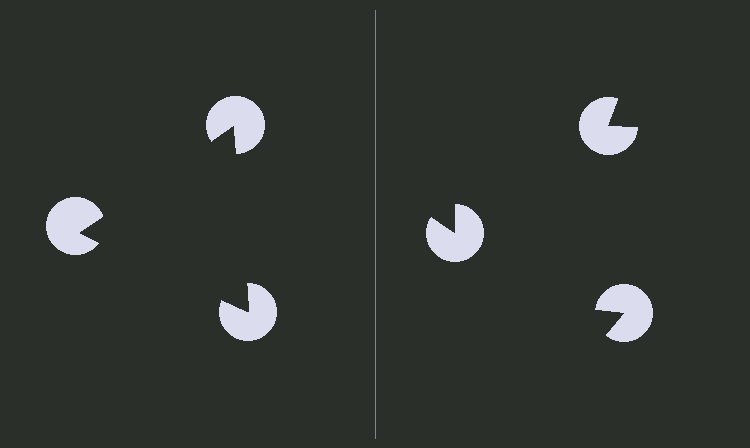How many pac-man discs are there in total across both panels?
6 — 3 on each side.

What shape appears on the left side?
An illusory triangle.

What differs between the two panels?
The pac-man discs are positioned identically on both sides; only the wedge orientations differ. On the left they align to a triangle; on the right they are misaligned.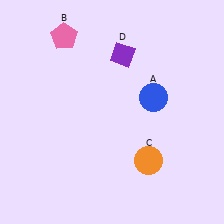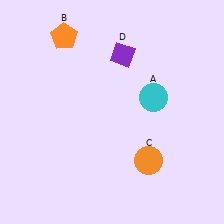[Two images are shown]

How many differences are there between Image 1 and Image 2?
There are 2 differences between the two images.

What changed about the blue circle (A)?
In Image 1, A is blue. In Image 2, it changed to cyan.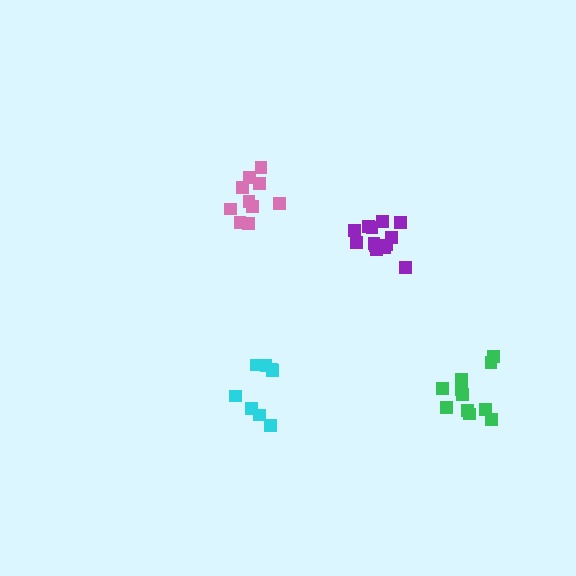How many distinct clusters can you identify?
There are 4 distinct clusters.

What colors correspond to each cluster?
The clusters are colored: purple, pink, green, cyan.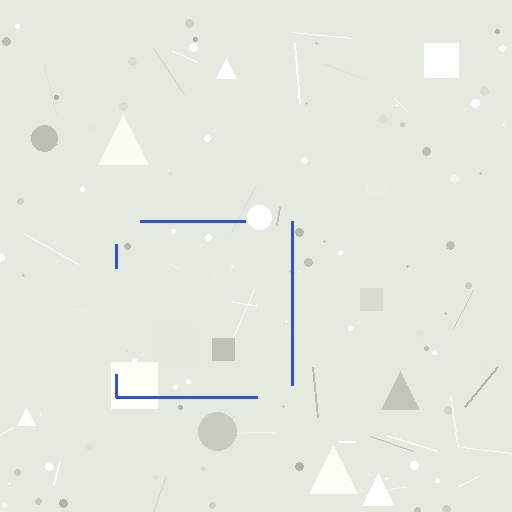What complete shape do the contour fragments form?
The contour fragments form a square.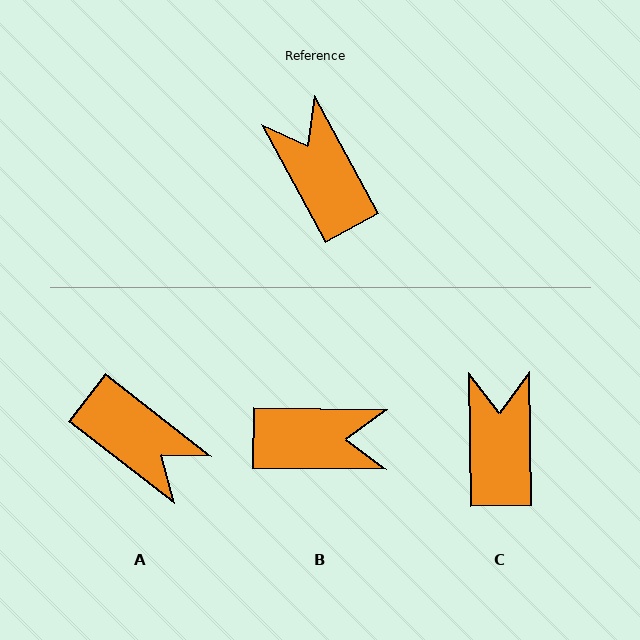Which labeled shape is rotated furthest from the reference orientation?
A, about 157 degrees away.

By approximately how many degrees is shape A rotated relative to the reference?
Approximately 157 degrees clockwise.